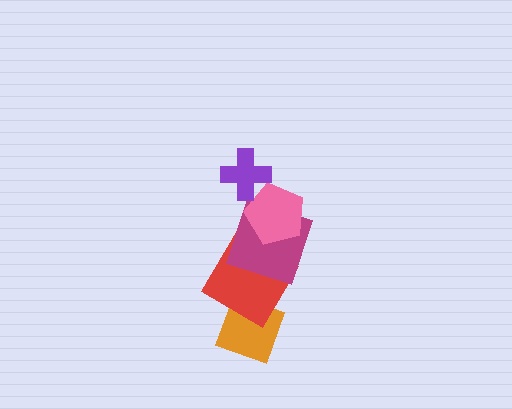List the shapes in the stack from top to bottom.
From top to bottom: the purple cross, the pink pentagon, the magenta square, the red diamond, the orange diamond.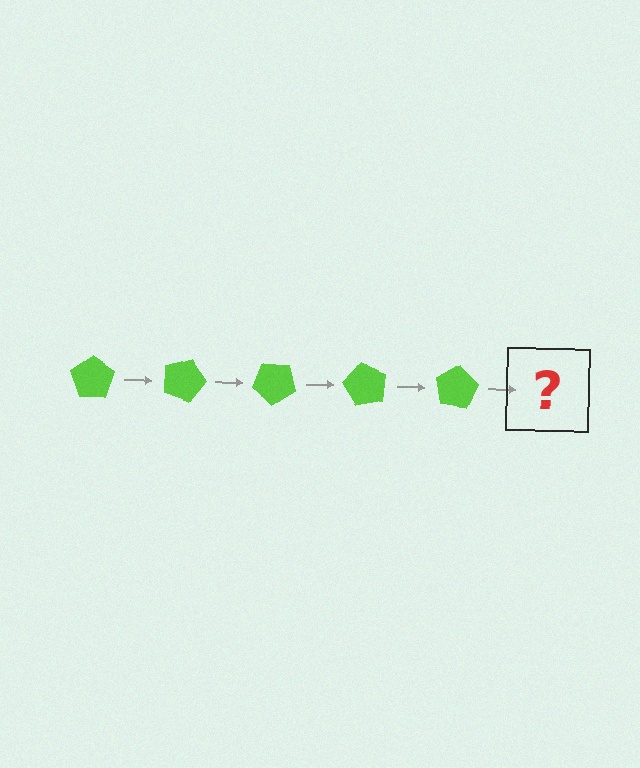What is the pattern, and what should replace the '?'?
The pattern is that the pentagon rotates 20 degrees each step. The '?' should be a lime pentagon rotated 100 degrees.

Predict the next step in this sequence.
The next step is a lime pentagon rotated 100 degrees.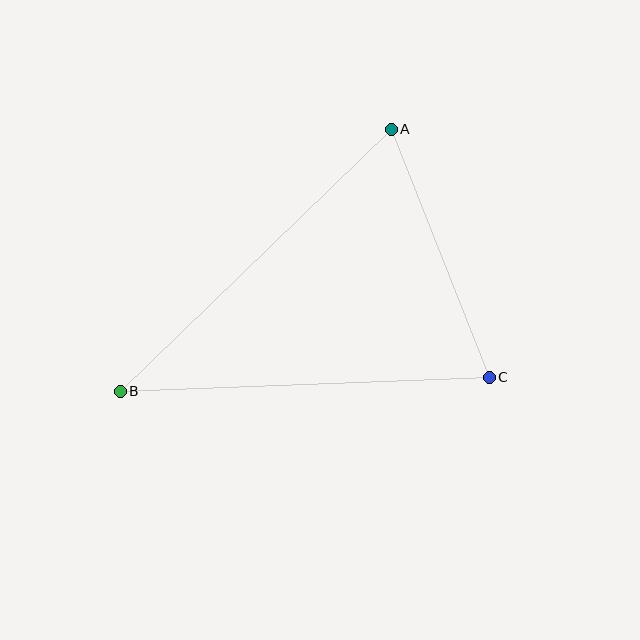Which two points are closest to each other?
Points A and C are closest to each other.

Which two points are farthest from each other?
Points A and B are farthest from each other.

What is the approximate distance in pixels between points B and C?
The distance between B and C is approximately 369 pixels.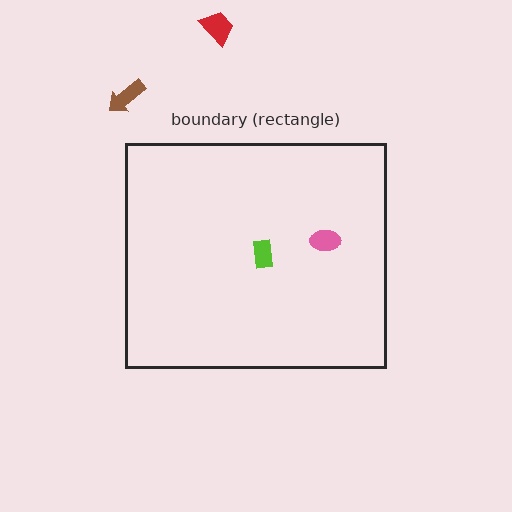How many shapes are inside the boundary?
2 inside, 2 outside.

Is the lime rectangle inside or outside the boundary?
Inside.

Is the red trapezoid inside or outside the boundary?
Outside.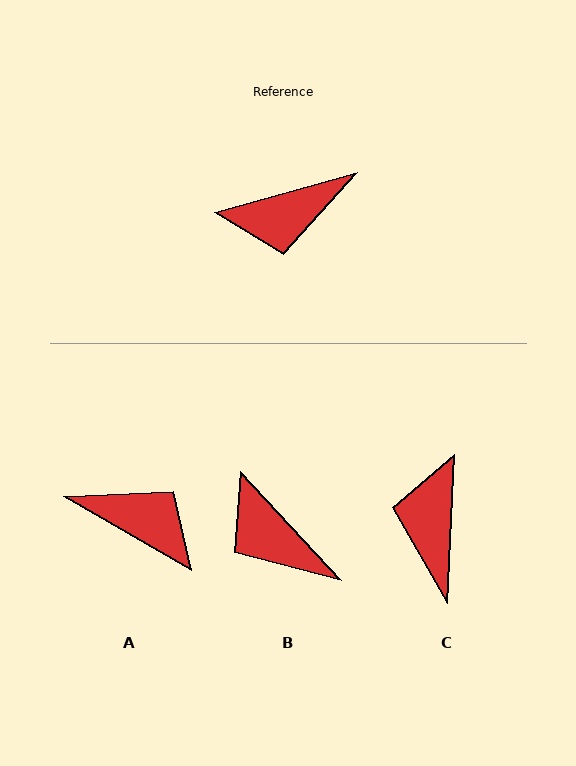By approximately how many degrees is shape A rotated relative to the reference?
Approximately 134 degrees counter-clockwise.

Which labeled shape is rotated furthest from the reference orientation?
A, about 134 degrees away.